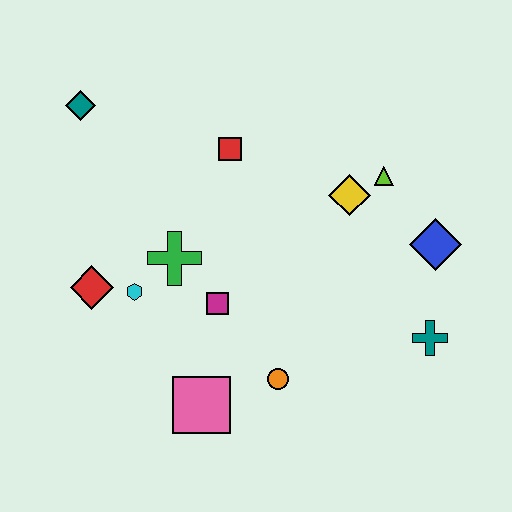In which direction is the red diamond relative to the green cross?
The red diamond is to the left of the green cross.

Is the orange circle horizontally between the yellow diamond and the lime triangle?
No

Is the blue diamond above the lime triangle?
No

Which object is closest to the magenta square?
The green cross is closest to the magenta square.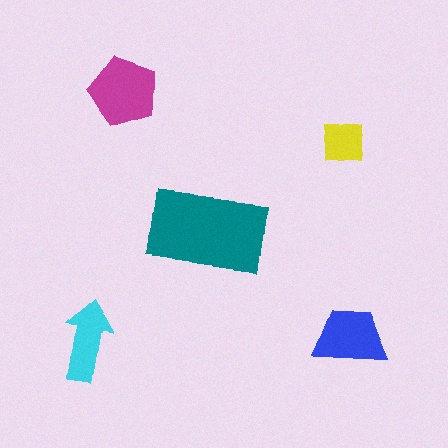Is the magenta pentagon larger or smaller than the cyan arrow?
Larger.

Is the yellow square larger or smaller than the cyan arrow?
Smaller.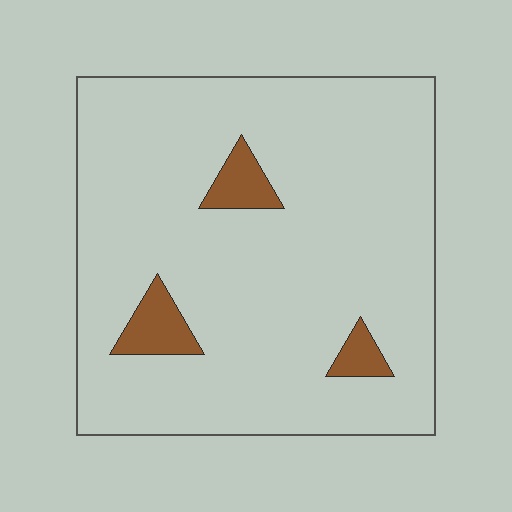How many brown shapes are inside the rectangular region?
3.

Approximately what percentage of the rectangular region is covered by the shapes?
Approximately 5%.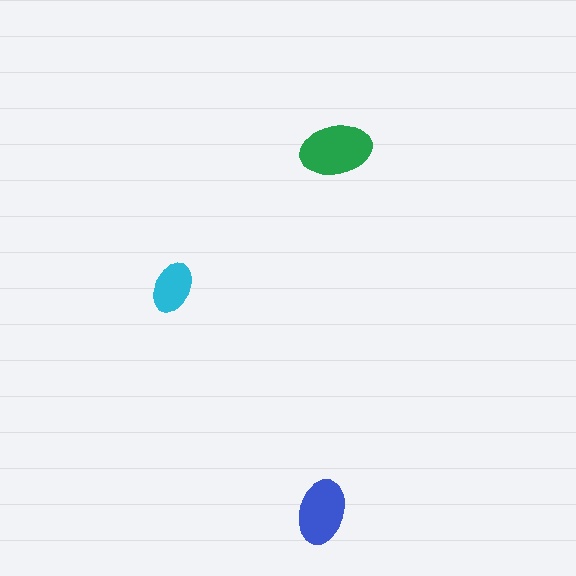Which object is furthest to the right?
The green ellipse is rightmost.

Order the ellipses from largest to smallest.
the green one, the blue one, the cyan one.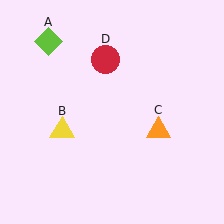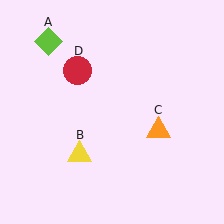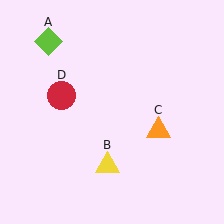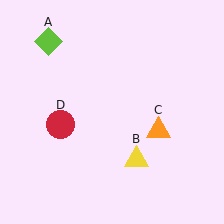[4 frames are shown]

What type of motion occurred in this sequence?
The yellow triangle (object B), red circle (object D) rotated counterclockwise around the center of the scene.